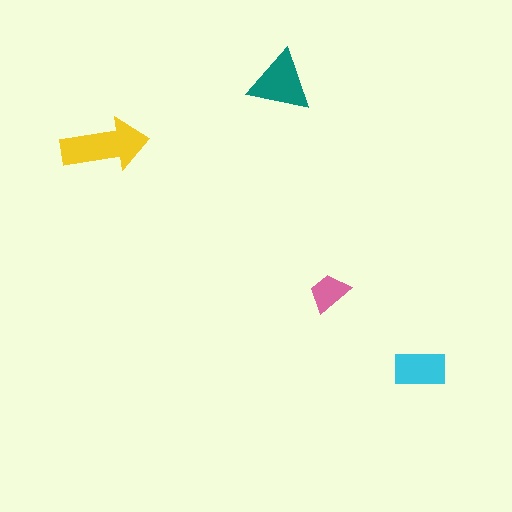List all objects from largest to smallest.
The yellow arrow, the teal triangle, the cyan rectangle, the pink trapezoid.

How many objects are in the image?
There are 4 objects in the image.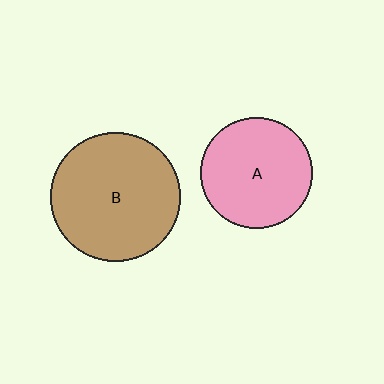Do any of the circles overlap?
No, none of the circles overlap.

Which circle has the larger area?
Circle B (brown).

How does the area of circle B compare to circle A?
Approximately 1.3 times.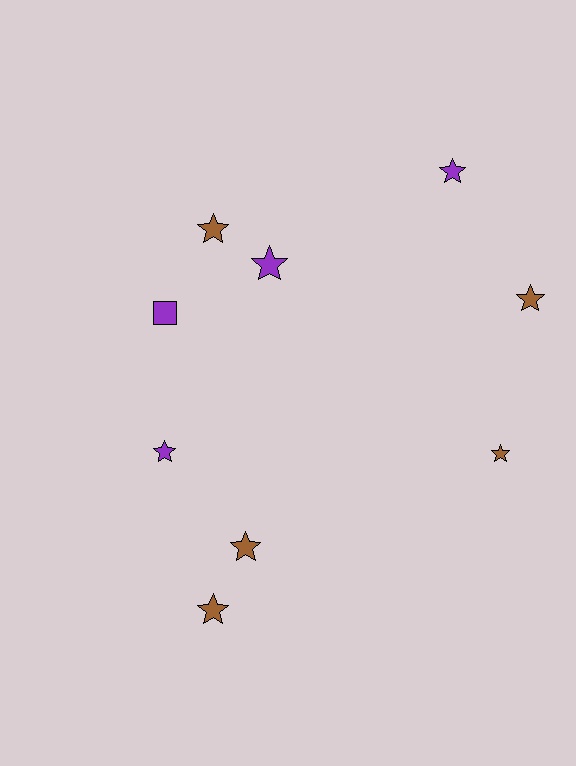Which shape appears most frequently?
Star, with 8 objects.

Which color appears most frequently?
Brown, with 5 objects.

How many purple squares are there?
There is 1 purple square.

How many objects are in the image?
There are 9 objects.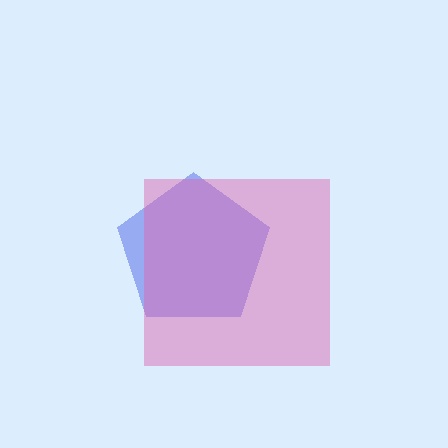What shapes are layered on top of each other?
The layered shapes are: a blue pentagon, a pink square.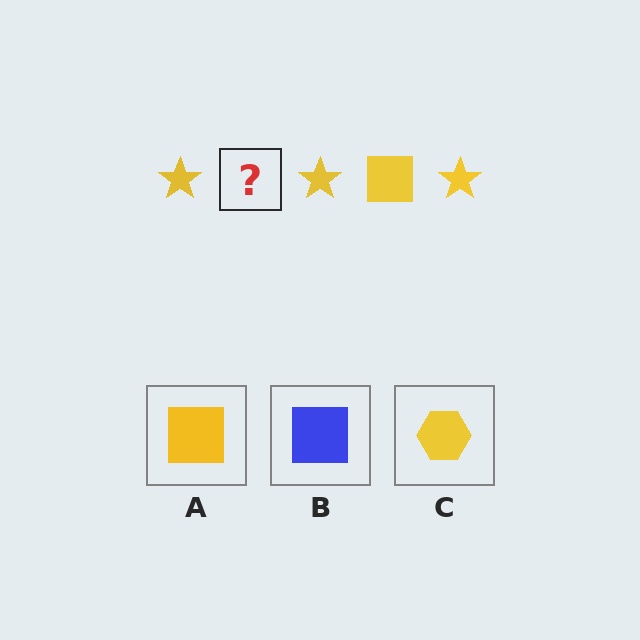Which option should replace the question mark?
Option A.